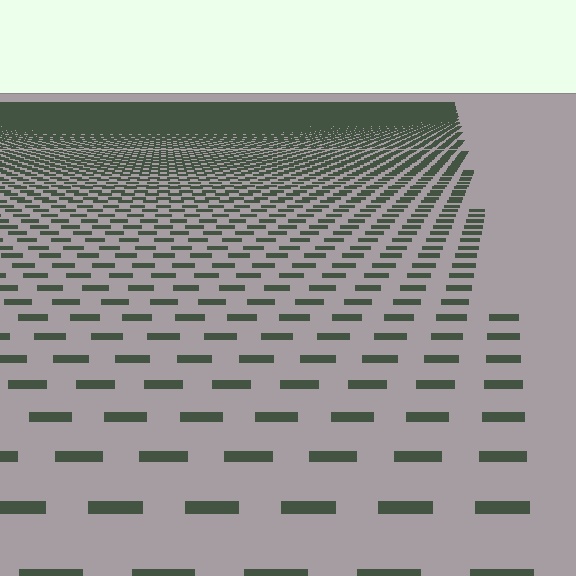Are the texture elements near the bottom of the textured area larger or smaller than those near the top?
Larger. Near the bottom, elements are closer to the viewer and appear at a bigger on-screen size.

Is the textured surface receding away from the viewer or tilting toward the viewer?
The surface is receding away from the viewer. Texture elements get smaller and denser toward the top.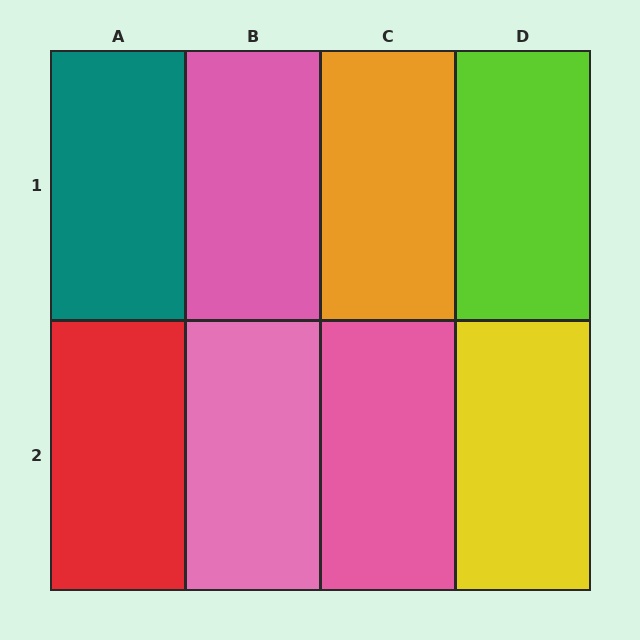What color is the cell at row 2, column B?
Pink.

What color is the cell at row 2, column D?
Yellow.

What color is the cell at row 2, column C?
Pink.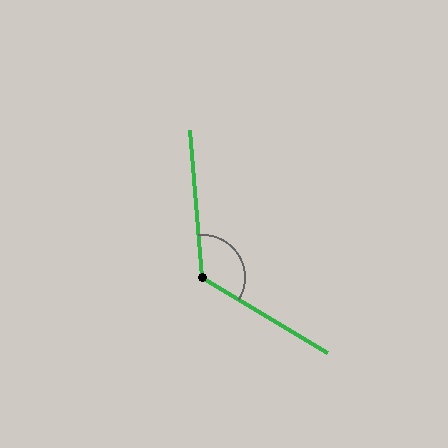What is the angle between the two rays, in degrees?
Approximately 125 degrees.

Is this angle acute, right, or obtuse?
It is obtuse.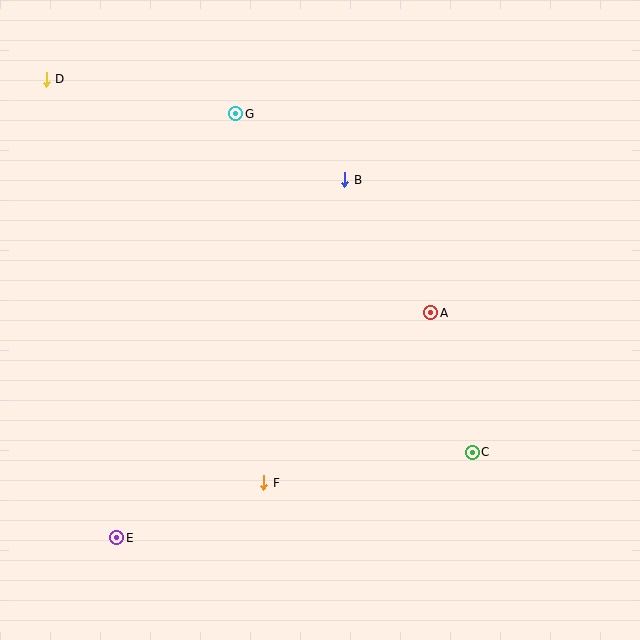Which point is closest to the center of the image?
Point A at (431, 313) is closest to the center.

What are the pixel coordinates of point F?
Point F is at (264, 483).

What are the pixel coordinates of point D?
Point D is at (46, 79).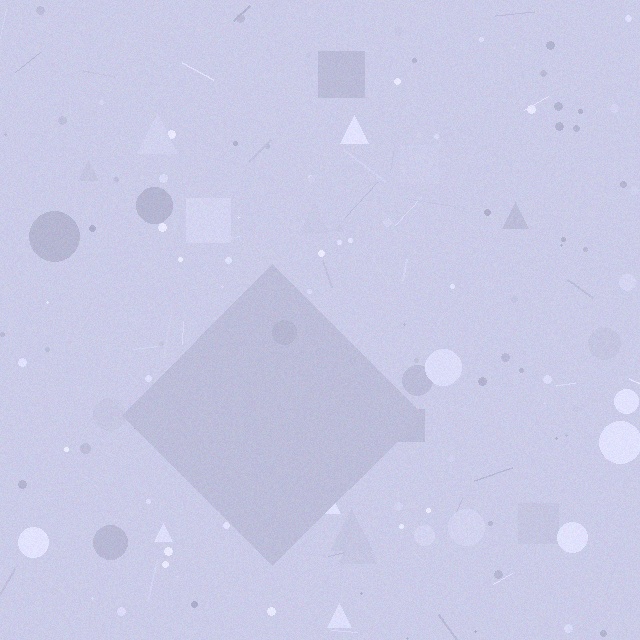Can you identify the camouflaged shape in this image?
The camouflaged shape is a diamond.